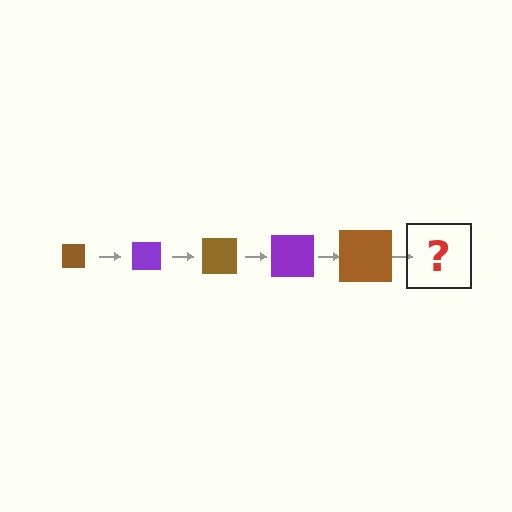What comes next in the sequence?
The next element should be a purple square, larger than the previous one.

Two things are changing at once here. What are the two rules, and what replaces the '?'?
The two rules are that the square grows larger each step and the color cycles through brown and purple. The '?' should be a purple square, larger than the previous one.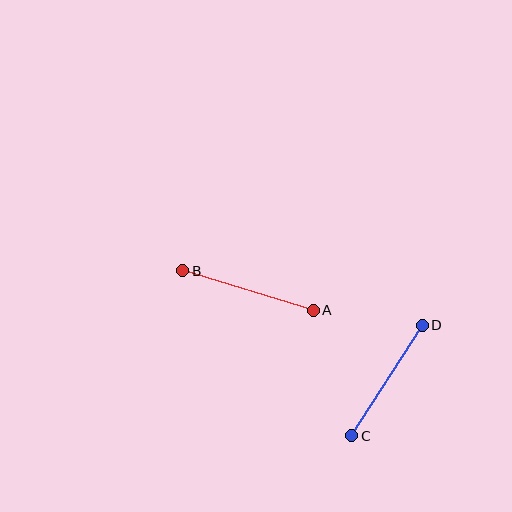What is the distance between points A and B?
The distance is approximately 137 pixels.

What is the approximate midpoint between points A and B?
The midpoint is at approximately (248, 290) pixels.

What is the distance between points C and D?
The distance is approximately 131 pixels.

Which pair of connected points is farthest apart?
Points A and B are farthest apart.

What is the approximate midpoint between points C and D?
The midpoint is at approximately (387, 380) pixels.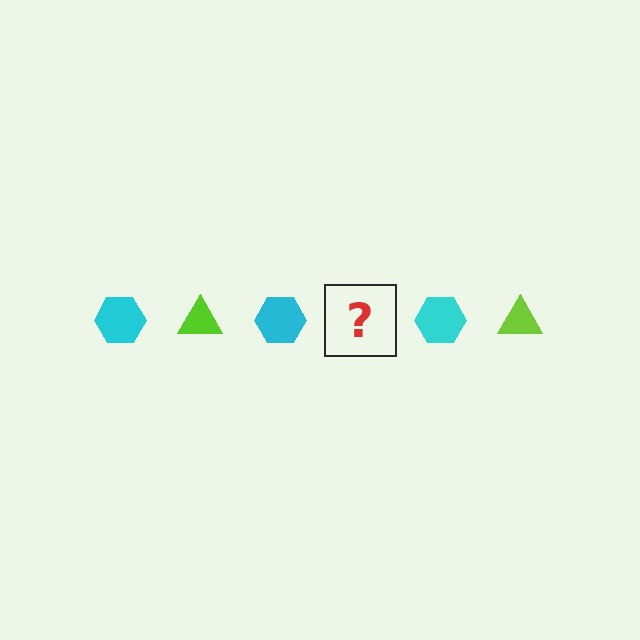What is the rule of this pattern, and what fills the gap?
The rule is that the pattern alternates between cyan hexagon and lime triangle. The gap should be filled with a lime triangle.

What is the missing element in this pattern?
The missing element is a lime triangle.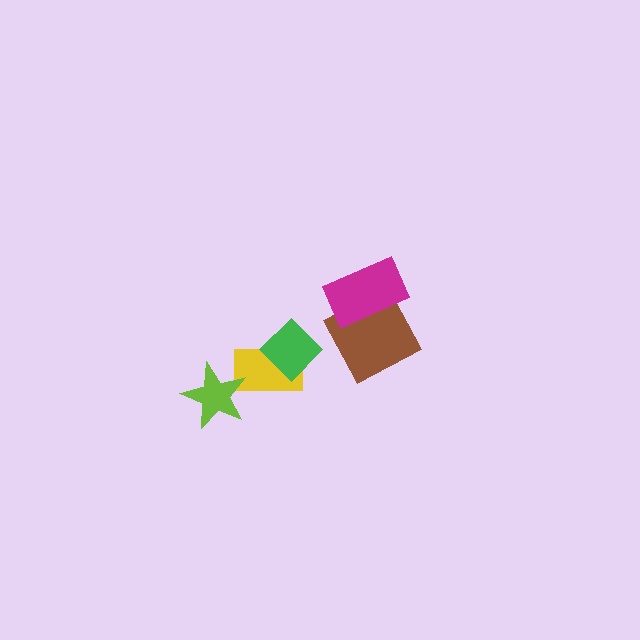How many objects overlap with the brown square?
1 object overlaps with the brown square.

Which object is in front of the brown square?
The magenta rectangle is in front of the brown square.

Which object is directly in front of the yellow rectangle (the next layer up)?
The green diamond is directly in front of the yellow rectangle.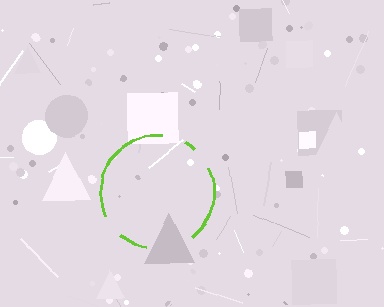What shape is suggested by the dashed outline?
The dashed outline suggests a circle.